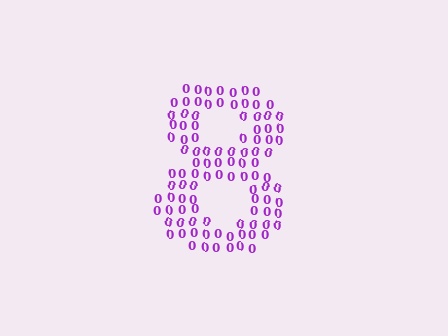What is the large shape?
The large shape is the digit 8.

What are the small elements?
The small elements are digit 0's.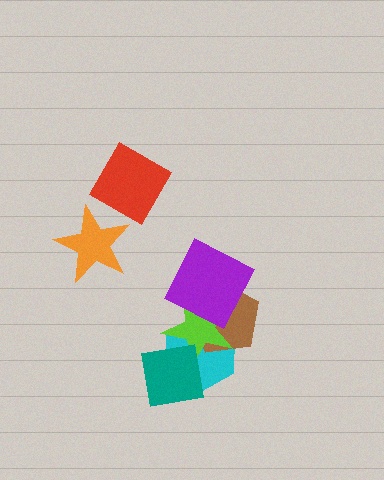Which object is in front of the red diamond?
The orange star is in front of the red diamond.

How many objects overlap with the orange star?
1 object overlaps with the orange star.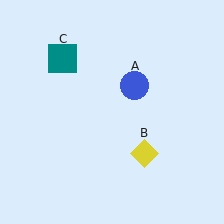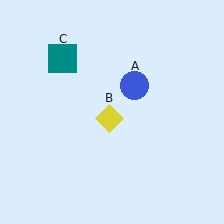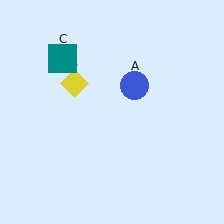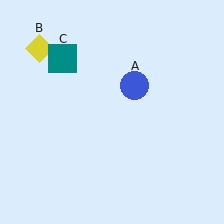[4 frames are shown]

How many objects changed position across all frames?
1 object changed position: yellow diamond (object B).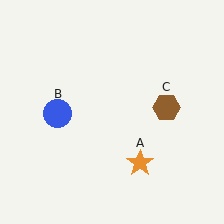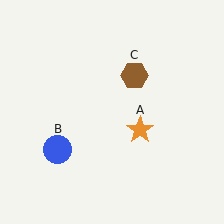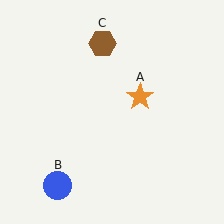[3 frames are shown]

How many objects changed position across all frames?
3 objects changed position: orange star (object A), blue circle (object B), brown hexagon (object C).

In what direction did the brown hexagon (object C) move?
The brown hexagon (object C) moved up and to the left.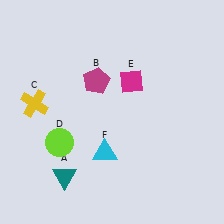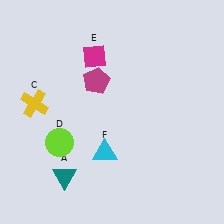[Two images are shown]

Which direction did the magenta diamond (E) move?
The magenta diamond (E) moved left.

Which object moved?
The magenta diamond (E) moved left.